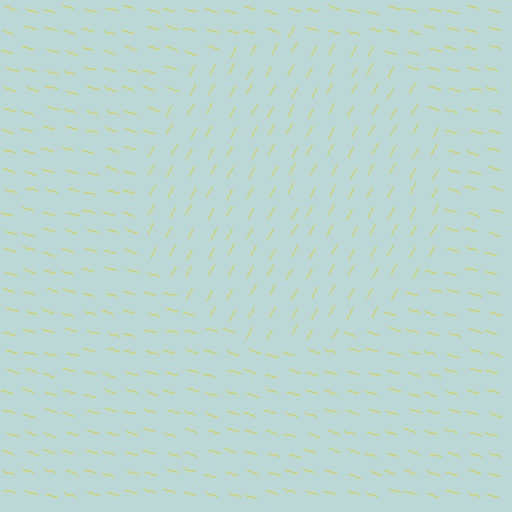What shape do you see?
I see a circle.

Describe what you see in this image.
The image is filled with small yellow line segments. A circle region in the image has lines oriented differently from the surrounding lines, creating a visible texture boundary.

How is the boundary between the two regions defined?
The boundary is defined purely by a change in line orientation (approximately 77 degrees difference). All lines are the same color and thickness.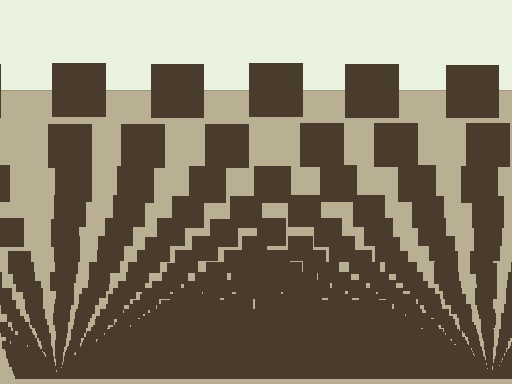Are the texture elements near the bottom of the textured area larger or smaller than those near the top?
Smaller. The gradient is inverted — elements near the bottom are smaller and denser.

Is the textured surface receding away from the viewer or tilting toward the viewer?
The surface appears to tilt toward the viewer. Texture elements get larger and sparser toward the top.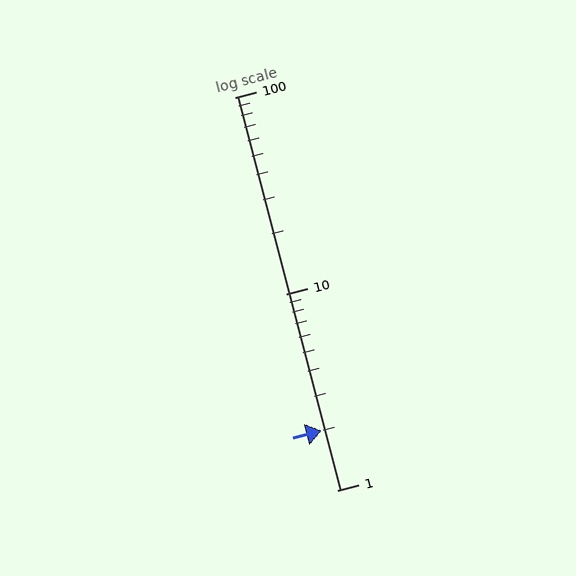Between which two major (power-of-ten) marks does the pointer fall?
The pointer is between 1 and 10.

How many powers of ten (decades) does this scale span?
The scale spans 2 decades, from 1 to 100.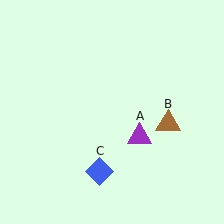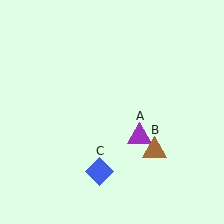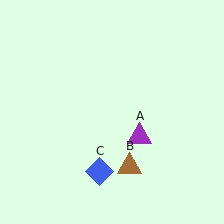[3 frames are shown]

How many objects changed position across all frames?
1 object changed position: brown triangle (object B).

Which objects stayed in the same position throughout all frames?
Purple triangle (object A) and blue diamond (object C) remained stationary.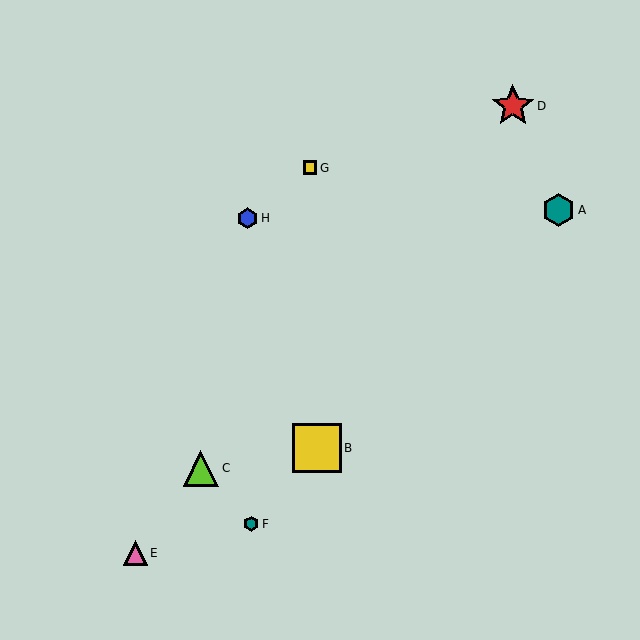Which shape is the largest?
The yellow square (labeled B) is the largest.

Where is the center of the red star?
The center of the red star is at (513, 106).